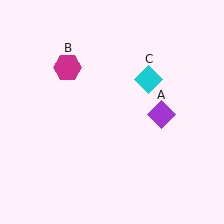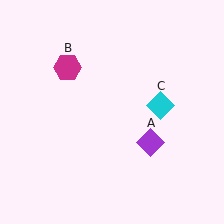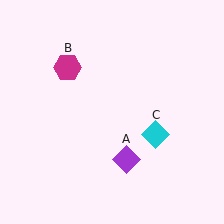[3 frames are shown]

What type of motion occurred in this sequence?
The purple diamond (object A), cyan diamond (object C) rotated clockwise around the center of the scene.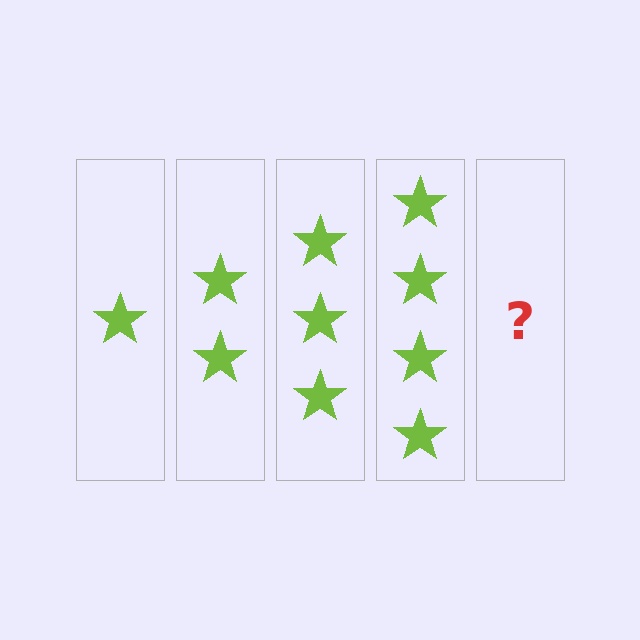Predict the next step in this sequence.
The next step is 5 stars.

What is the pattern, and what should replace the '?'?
The pattern is that each step adds one more star. The '?' should be 5 stars.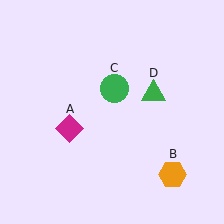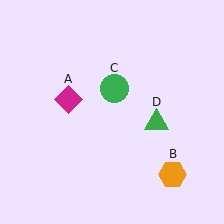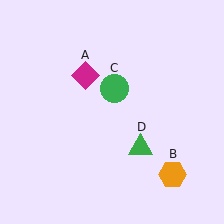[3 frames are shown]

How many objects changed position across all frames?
2 objects changed position: magenta diamond (object A), green triangle (object D).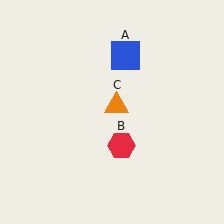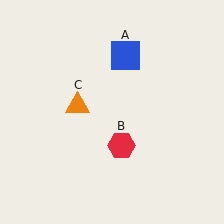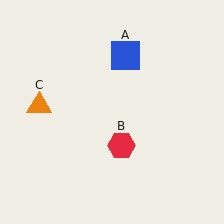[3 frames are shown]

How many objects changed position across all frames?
1 object changed position: orange triangle (object C).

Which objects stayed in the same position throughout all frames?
Blue square (object A) and red hexagon (object B) remained stationary.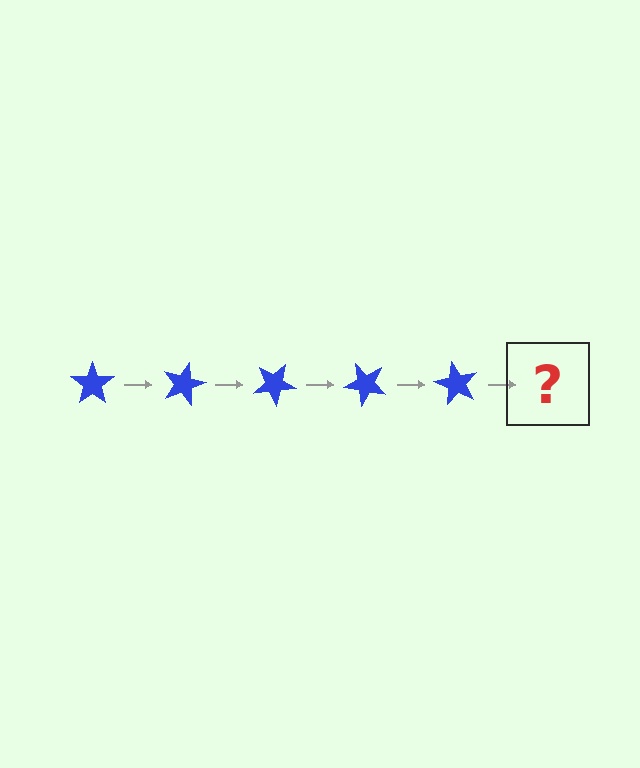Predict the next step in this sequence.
The next step is a blue star rotated 75 degrees.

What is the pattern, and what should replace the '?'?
The pattern is that the star rotates 15 degrees each step. The '?' should be a blue star rotated 75 degrees.